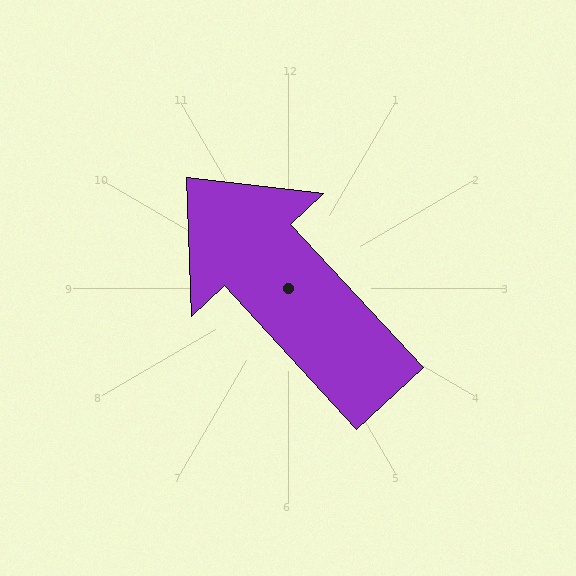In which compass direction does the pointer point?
Northwest.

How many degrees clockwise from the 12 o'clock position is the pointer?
Approximately 317 degrees.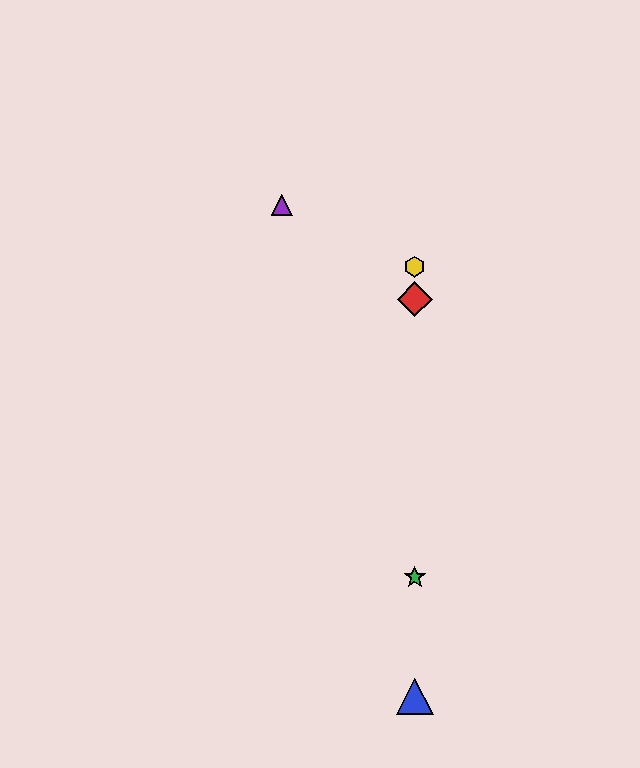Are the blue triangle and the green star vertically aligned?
Yes, both are at x≈415.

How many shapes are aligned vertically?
4 shapes (the red diamond, the blue triangle, the green star, the yellow hexagon) are aligned vertically.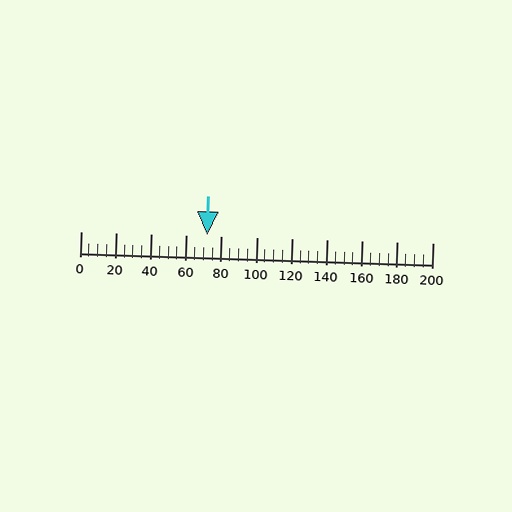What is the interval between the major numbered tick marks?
The major tick marks are spaced 20 units apart.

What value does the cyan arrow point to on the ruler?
The cyan arrow points to approximately 72.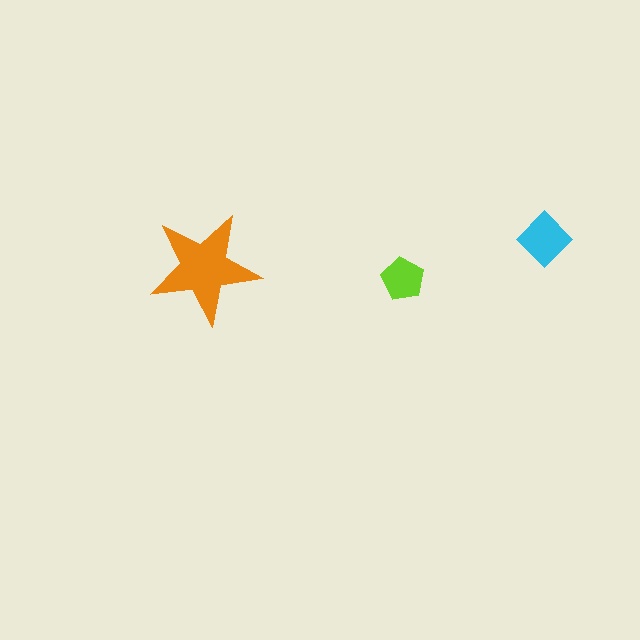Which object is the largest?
The orange star.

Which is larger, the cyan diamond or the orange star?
The orange star.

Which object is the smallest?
The lime pentagon.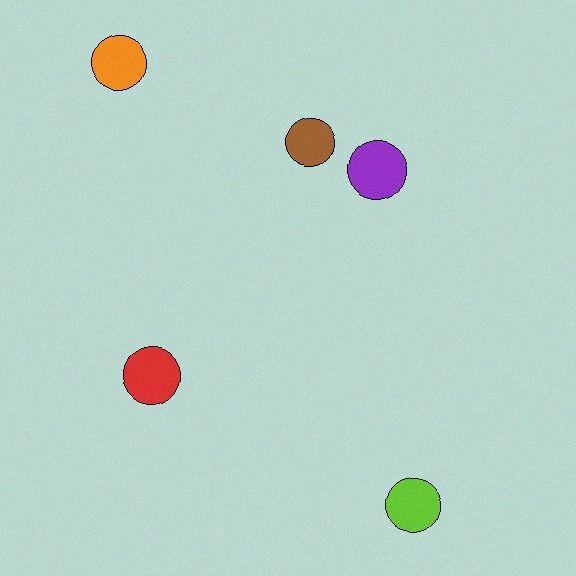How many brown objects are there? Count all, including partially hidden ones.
There is 1 brown object.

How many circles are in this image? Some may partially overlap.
There are 5 circles.